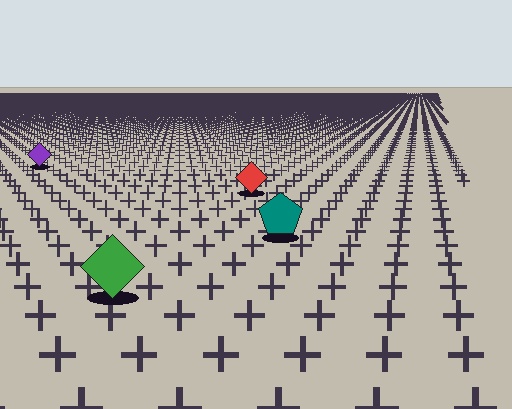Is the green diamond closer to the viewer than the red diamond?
Yes. The green diamond is closer — you can tell from the texture gradient: the ground texture is coarser near it.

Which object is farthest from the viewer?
The purple diamond is farthest from the viewer. It appears smaller and the ground texture around it is denser.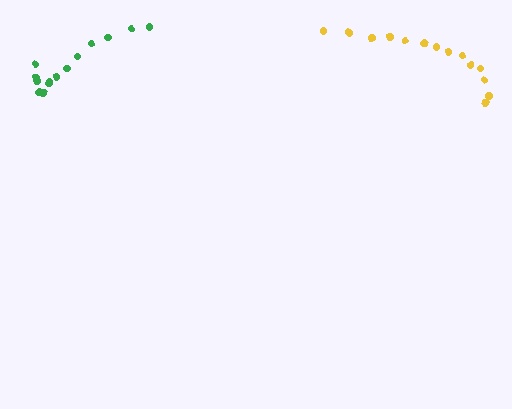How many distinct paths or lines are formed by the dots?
There are 2 distinct paths.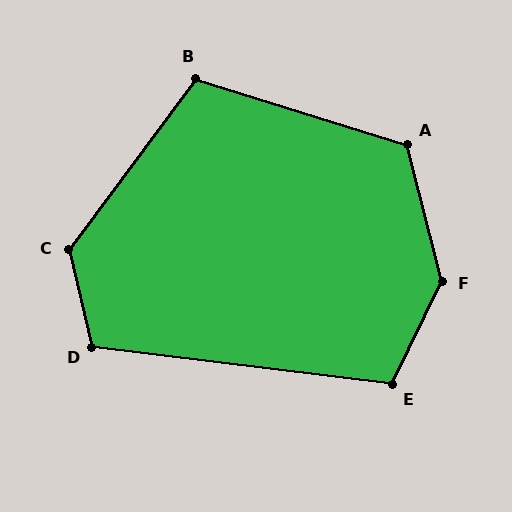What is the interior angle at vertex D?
Approximately 111 degrees (obtuse).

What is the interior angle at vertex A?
Approximately 122 degrees (obtuse).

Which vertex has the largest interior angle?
F, at approximately 140 degrees.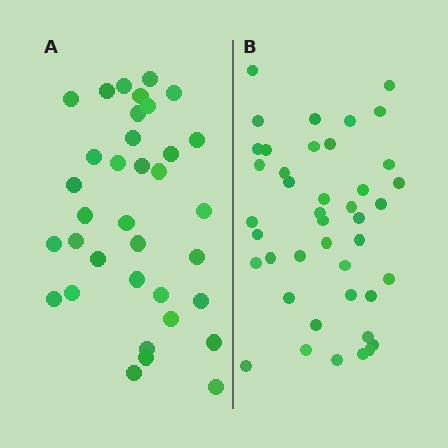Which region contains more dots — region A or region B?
Region B (the right region) has more dots.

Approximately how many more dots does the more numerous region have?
Region B has roughly 8 or so more dots than region A.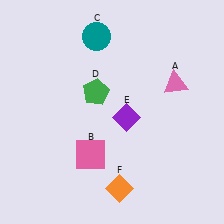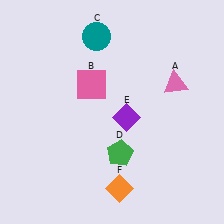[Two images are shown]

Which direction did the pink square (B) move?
The pink square (B) moved up.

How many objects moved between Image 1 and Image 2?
2 objects moved between the two images.